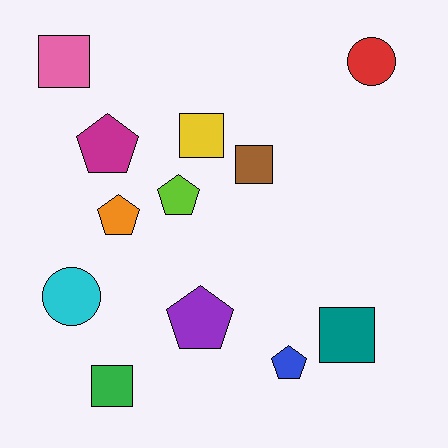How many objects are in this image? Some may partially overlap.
There are 12 objects.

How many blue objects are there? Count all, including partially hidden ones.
There is 1 blue object.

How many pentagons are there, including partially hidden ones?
There are 5 pentagons.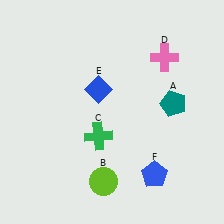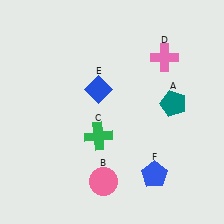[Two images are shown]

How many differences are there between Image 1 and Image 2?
There is 1 difference between the two images.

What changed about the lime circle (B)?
In Image 1, B is lime. In Image 2, it changed to pink.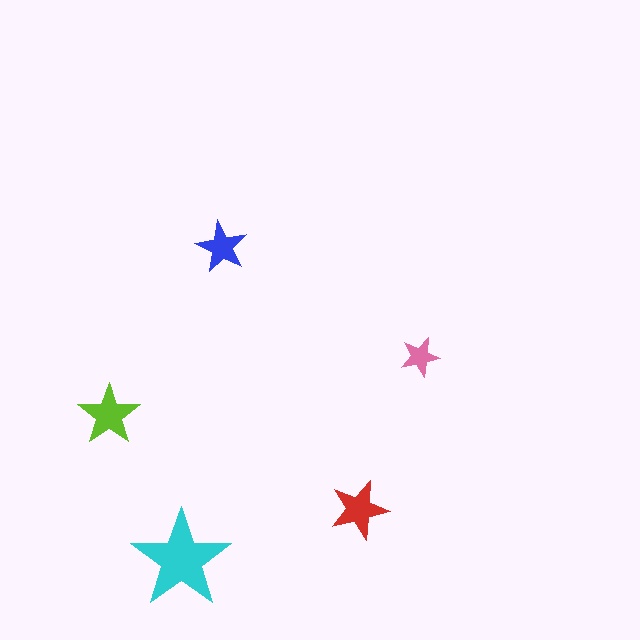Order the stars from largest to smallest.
the cyan one, the lime one, the red one, the blue one, the pink one.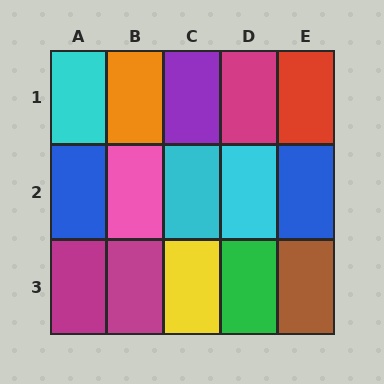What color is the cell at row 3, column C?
Yellow.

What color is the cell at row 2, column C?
Cyan.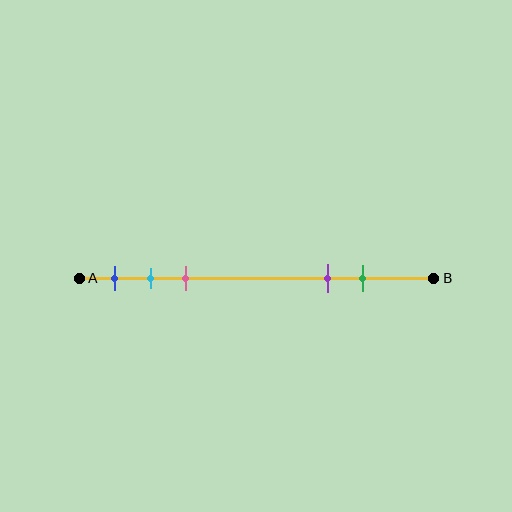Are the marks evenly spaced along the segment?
No, the marks are not evenly spaced.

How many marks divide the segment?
There are 5 marks dividing the segment.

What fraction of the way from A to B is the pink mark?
The pink mark is approximately 30% (0.3) of the way from A to B.